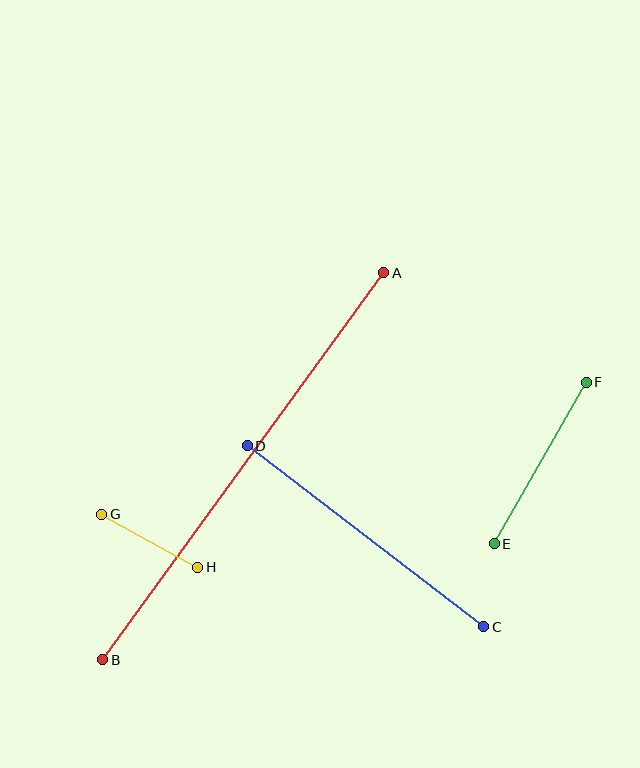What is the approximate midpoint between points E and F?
The midpoint is at approximately (540, 463) pixels.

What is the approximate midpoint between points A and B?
The midpoint is at approximately (243, 466) pixels.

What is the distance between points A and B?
The distance is approximately 478 pixels.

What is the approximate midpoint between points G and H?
The midpoint is at approximately (150, 541) pixels.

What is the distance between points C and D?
The distance is approximately 298 pixels.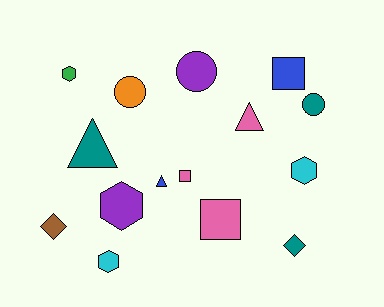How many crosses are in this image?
There are no crosses.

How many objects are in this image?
There are 15 objects.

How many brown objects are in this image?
There is 1 brown object.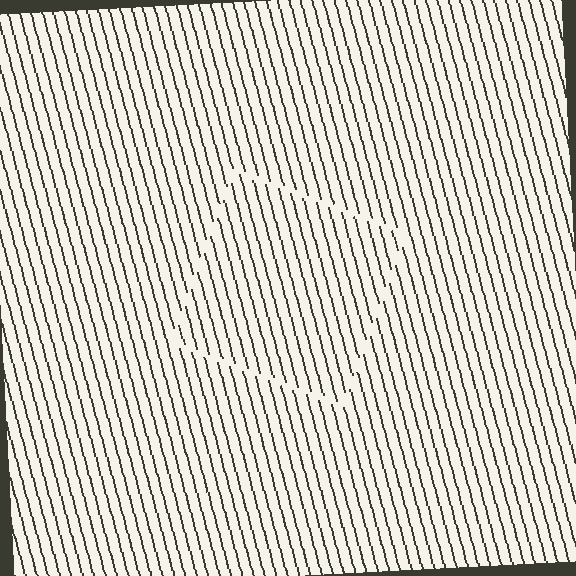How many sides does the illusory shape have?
4 sides — the line-ends trace a square.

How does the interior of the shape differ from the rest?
The interior of the shape contains the same grating, shifted by half a period — the contour is defined by the phase discontinuity where line-ends from the inner and outer gratings abut.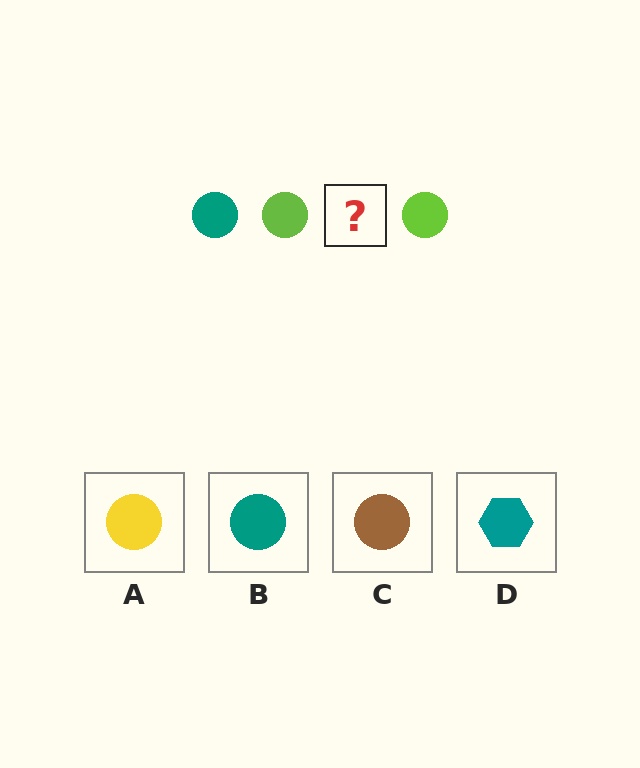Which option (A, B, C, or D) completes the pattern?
B.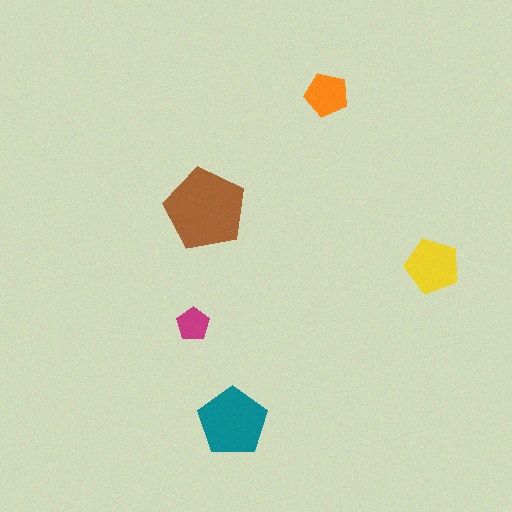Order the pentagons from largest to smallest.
the brown one, the teal one, the yellow one, the orange one, the magenta one.